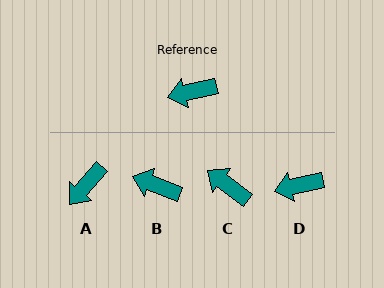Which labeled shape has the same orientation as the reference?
D.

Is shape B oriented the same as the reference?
No, it is off by about 33 degrees.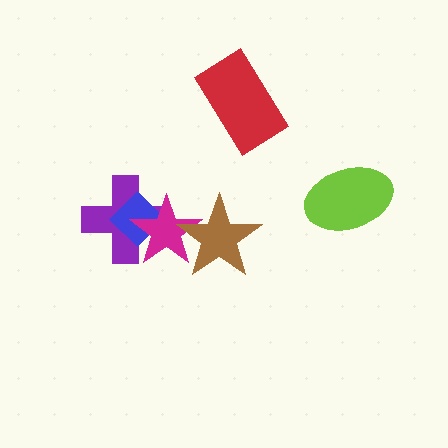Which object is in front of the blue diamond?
The magenta star is in front of the blue diamond.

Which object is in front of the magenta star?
The brown star is in front of the magenta star.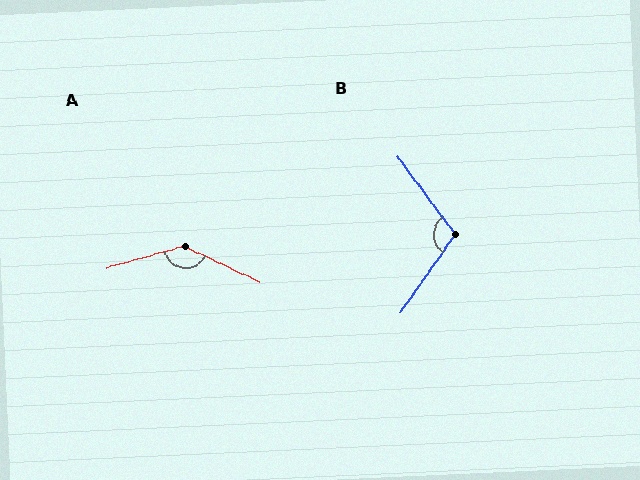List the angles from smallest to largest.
B (109°), A (139°).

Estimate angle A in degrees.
Approximately 139 degrees.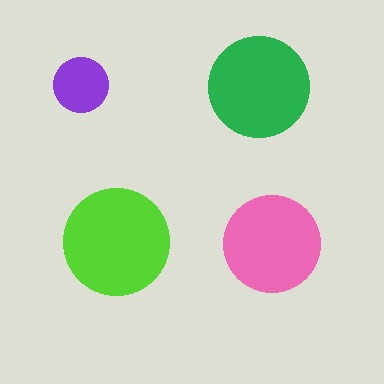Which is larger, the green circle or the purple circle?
The green one.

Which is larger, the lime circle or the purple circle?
The lime one.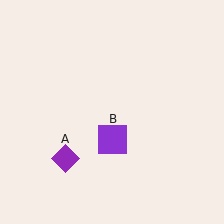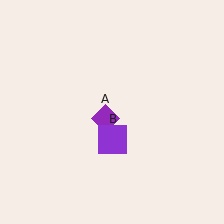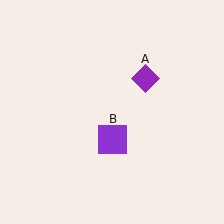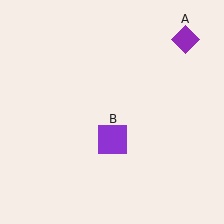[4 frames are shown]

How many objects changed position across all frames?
1 object changed position: purple diamond (object A).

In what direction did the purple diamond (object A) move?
The purple diamond (object A) moved up and to the right.